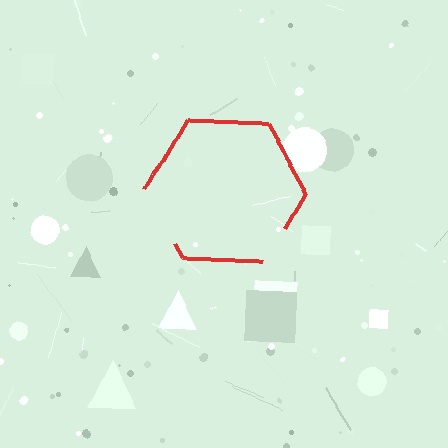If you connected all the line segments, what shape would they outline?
They would outline a hexagon.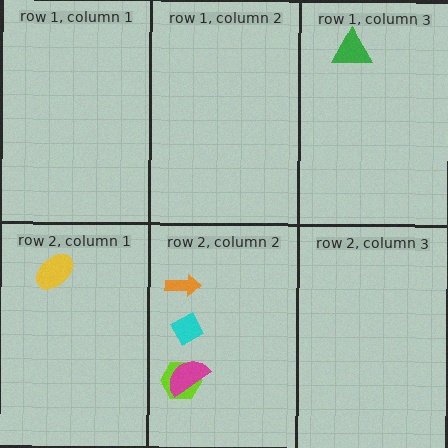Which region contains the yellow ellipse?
The row 2, column 1 region.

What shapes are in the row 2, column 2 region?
The lime hexagon, the magenta semicircle, the cyan diamond, the orange arrow.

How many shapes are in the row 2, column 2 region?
4.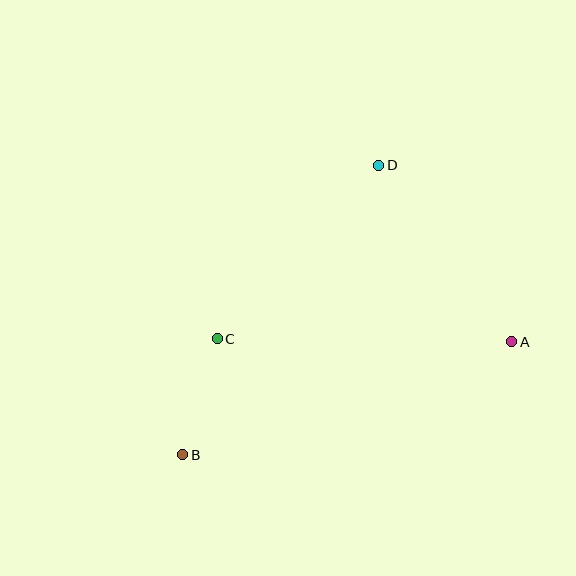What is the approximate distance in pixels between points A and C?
The distance between A and C is approximately 295 pixels.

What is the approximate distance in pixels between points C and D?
The distance between C and D is approximately 237 pixels.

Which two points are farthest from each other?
Points B and D are farthest from each other.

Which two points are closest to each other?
Points B and C are closest to each other.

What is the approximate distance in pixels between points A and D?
The distance between A and D is approximately 221 pixels.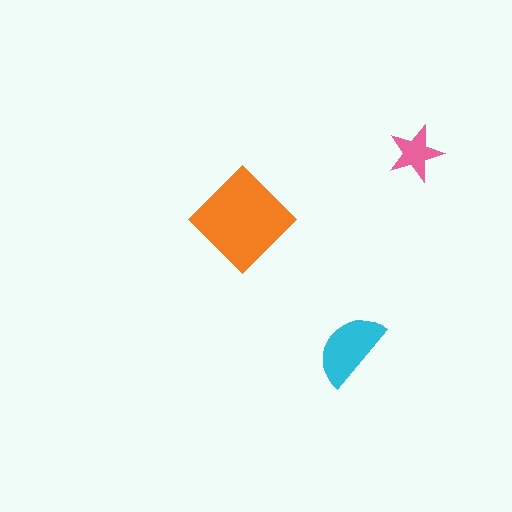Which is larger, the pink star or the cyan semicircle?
The cyan semicircle.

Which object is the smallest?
The pink star.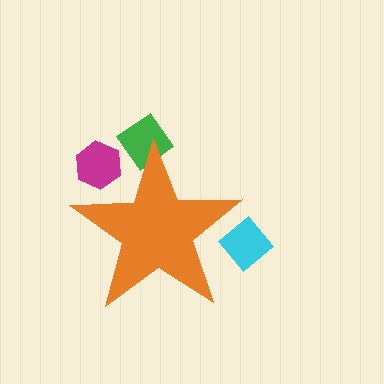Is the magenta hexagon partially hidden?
Yes, the magenta hexagon is partially hidden behind the orange star.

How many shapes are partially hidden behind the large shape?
3 shapes are partially hidden.